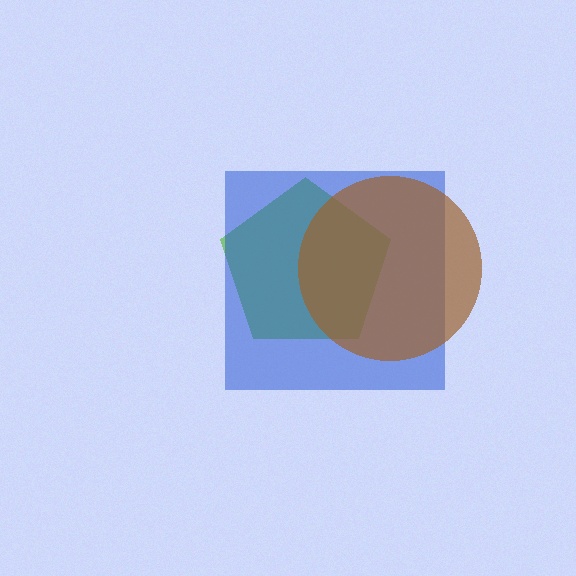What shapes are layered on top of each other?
The layered shapes are: a lime pentagon, a blue square, a brown circle.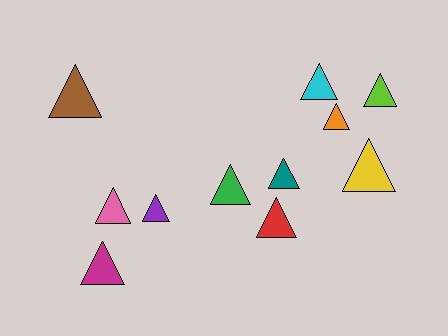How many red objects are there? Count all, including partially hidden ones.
There is 1 red object.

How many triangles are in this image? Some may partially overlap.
There are 11 triangles.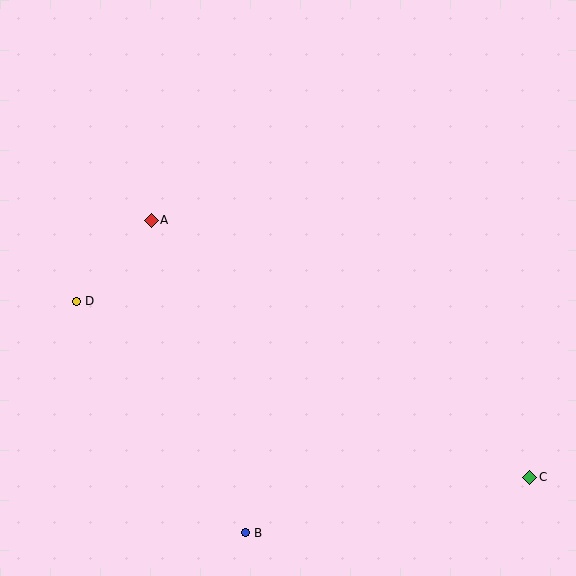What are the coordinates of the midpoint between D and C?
The midpoint between D and C is at (303, 389).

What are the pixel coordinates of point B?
Point B is at (245, 533).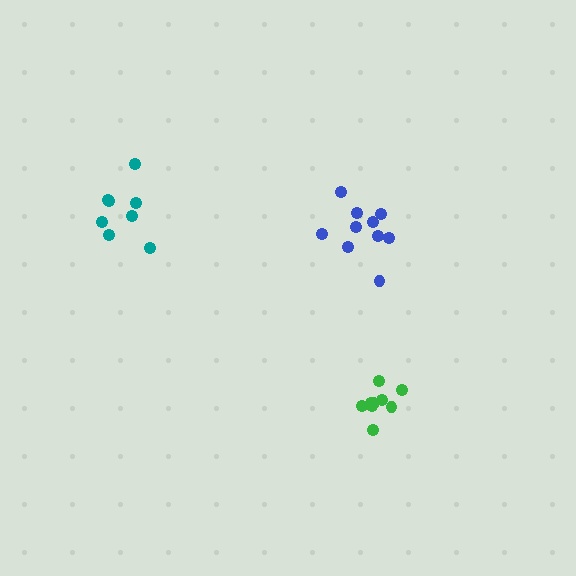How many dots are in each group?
Group 1: 8 dots, Group 2: 10 dots, Group 3: 9 dots (27 total).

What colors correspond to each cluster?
The clusters are colored: teal, blue, green.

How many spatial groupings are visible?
There are 3 spatial groupings.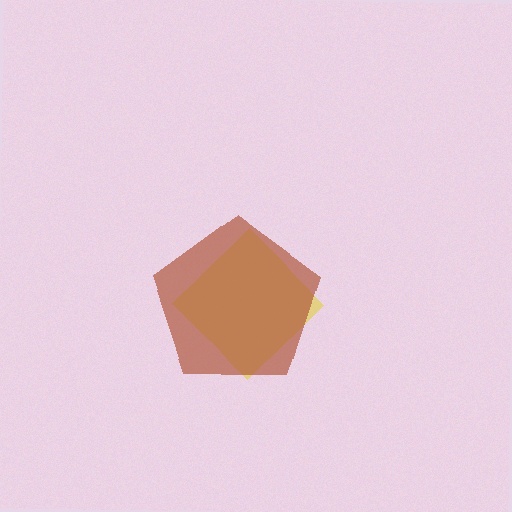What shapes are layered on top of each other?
The layered shapes are: a yellow diamond, a brown pentagon.